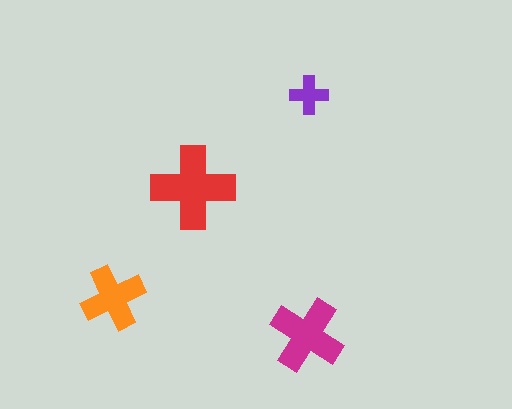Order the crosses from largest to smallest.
the red one, the magenta one, the orange one, the purple one.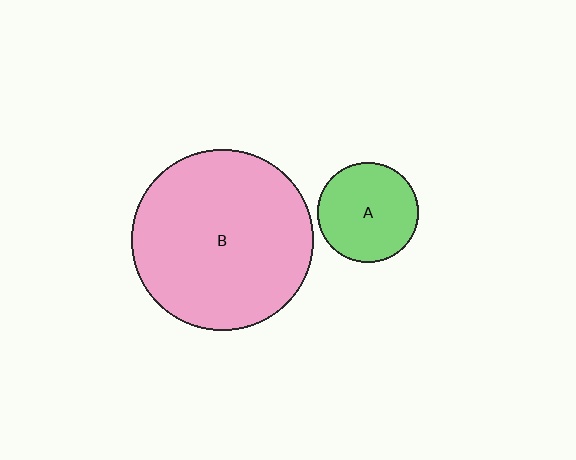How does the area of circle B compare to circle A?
Approximately 3.2 times.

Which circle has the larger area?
Circle B (pink).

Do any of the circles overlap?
No, none of the circles overlap.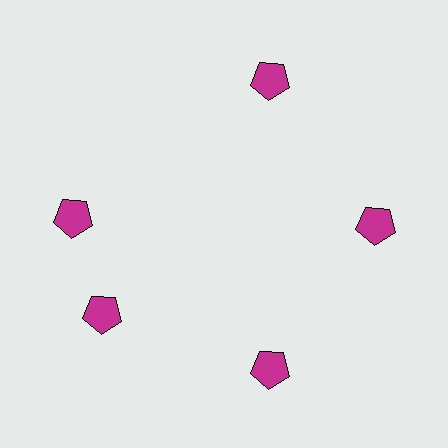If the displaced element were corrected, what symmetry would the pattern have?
It would have 5-fold rotational symmetry — the pattern would map onto itself every 72 degrees.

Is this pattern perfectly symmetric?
No. The 5 magenta pentagons are arranged in a ring, but one element near the 10 o'clock position is rotated out of alignment along the ring, breaking the 5-fold rotational symmetry.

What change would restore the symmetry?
The symmetry would be restored by rotating it back into even spacing with its neighbors so that all 5 pentagons sit at equal angles and equal distance from the center.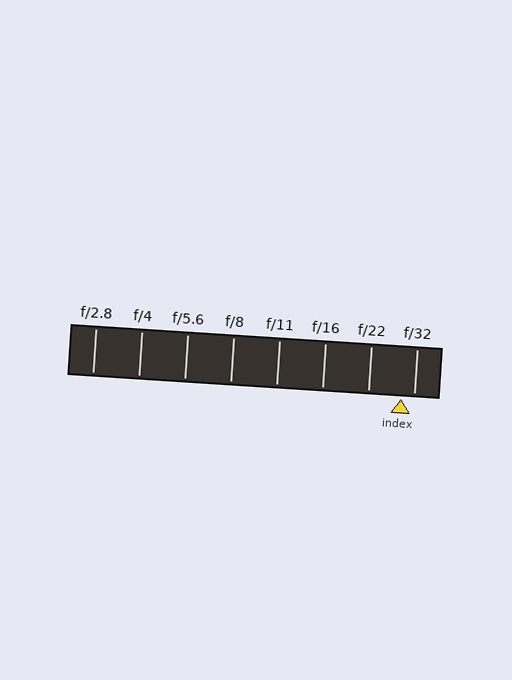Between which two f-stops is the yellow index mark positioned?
The index mark is between f/22 and f/32.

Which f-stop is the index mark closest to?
The index mark is closest to f/32.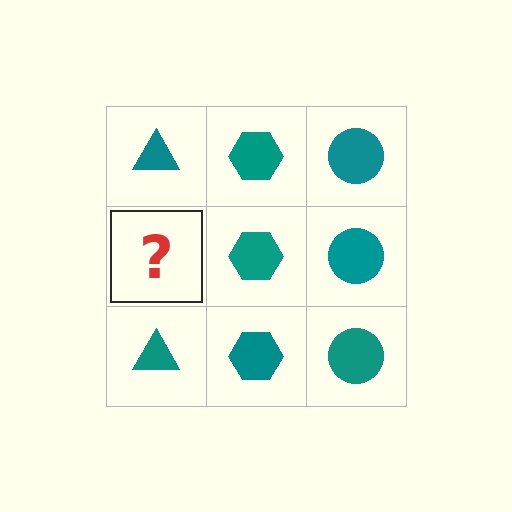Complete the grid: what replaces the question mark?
The question mark should be replaced with a teal triangle.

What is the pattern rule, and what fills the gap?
The rule is that each column has a consistent shape. The gap should be filled with a teal triangle.